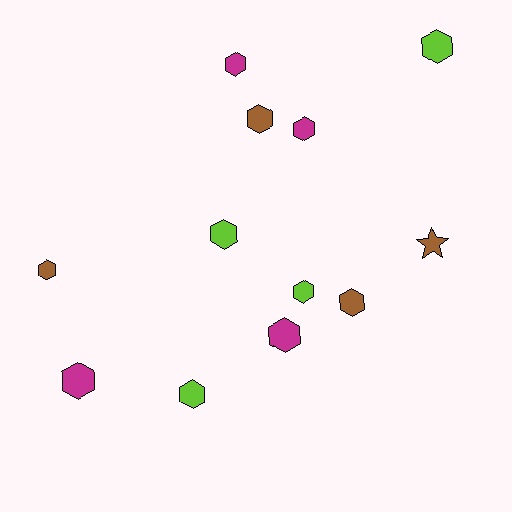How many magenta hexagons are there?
There are 4 magenta hexagons.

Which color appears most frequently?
Brown, with 4 objects.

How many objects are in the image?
There are 12 objects.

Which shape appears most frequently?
Hexagon, with 11 objects.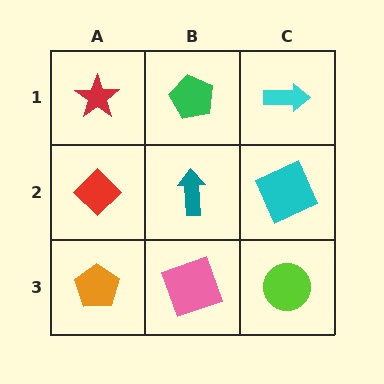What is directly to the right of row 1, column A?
A green pentagon.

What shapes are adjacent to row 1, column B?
A teal arrow (row 2, column B), a red star (row 1, column A), a cyan arrow (row 1, column C).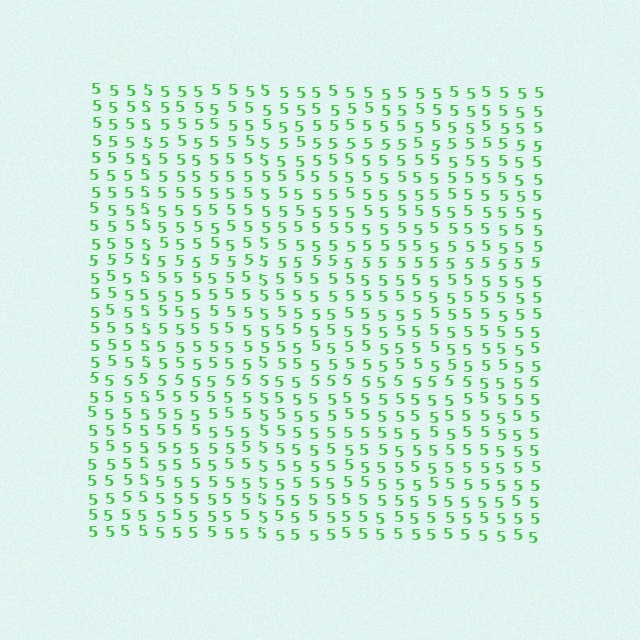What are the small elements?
The small elements are digit 5's.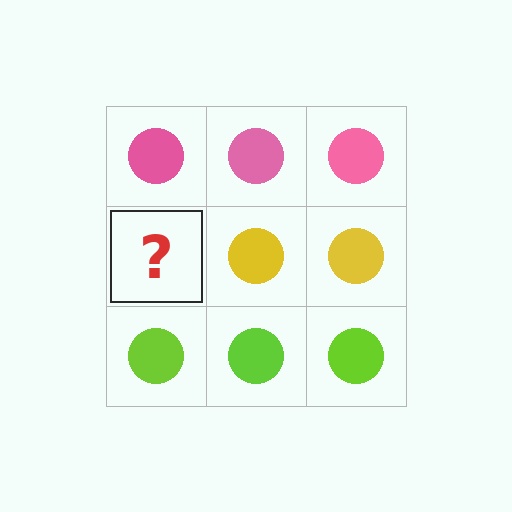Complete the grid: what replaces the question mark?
The question mark should be replaced with a yellow circle.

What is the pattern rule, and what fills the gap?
The rule is that each row has a consistent color. The gap should be filled with a yellow circle.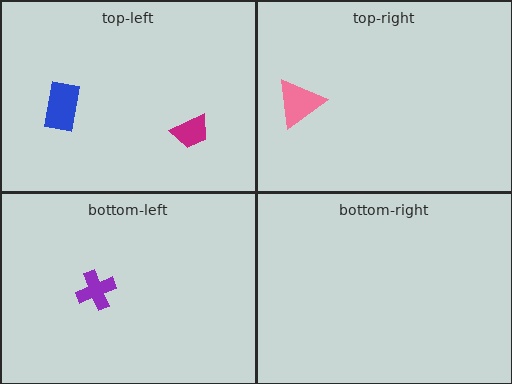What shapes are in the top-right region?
The pink triangle.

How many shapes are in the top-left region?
2.